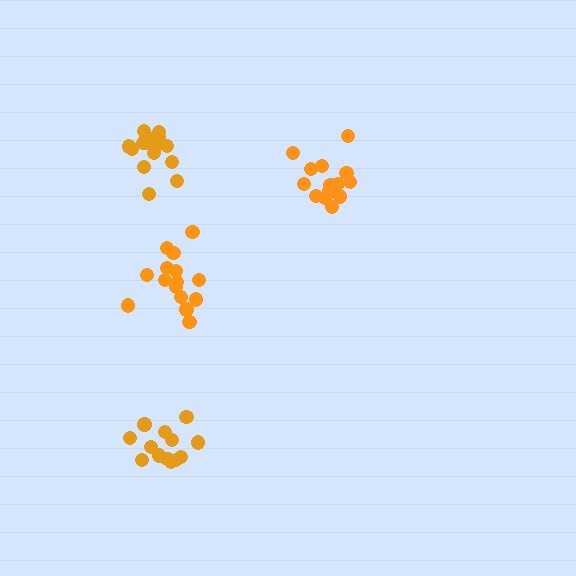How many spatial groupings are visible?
There are 4 spatial groupings.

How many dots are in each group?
Group 1: 16 dots, Group 2: 15 dots, Group 3: 13 dots, Group 4: 15 dots (59 total).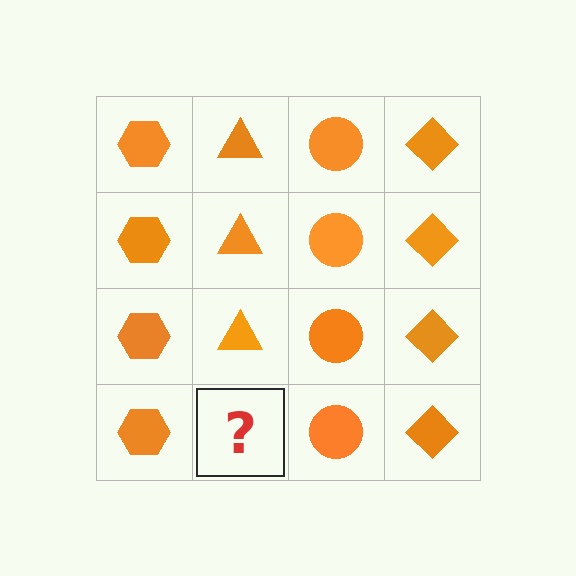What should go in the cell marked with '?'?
The missing cell should contain an orange triangle.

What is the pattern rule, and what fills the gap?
The rule is that each column has a consistent shape. The gap should be filled with an orange triangle.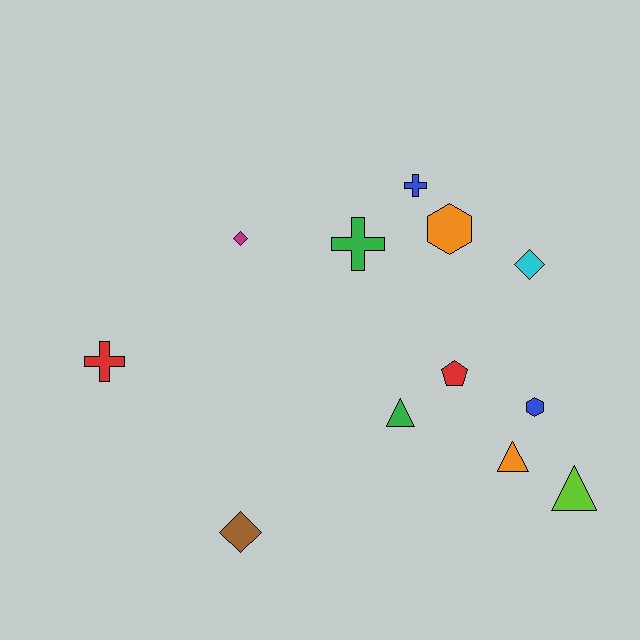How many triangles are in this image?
There are 3 triangles.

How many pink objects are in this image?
There are no pink objects.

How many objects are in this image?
There are 12 objects.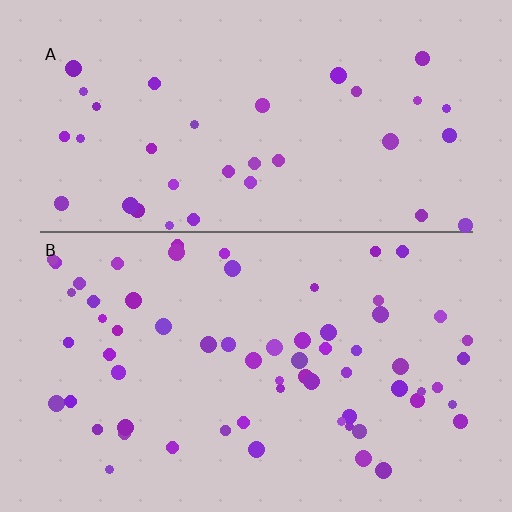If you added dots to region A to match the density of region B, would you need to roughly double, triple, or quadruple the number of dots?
Approximately double.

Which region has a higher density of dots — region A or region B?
B (the bottom).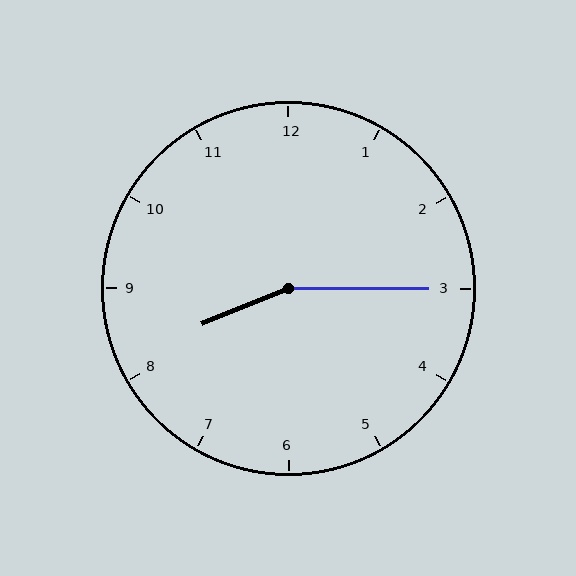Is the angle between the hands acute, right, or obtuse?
It is obtuse.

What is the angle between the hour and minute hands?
Approximately 158 degrees.